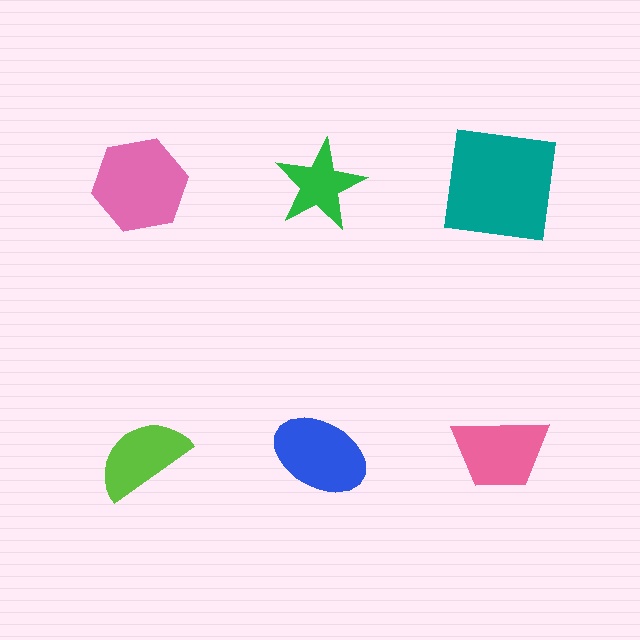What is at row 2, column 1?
A lime semicircle.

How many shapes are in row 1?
3 shapes.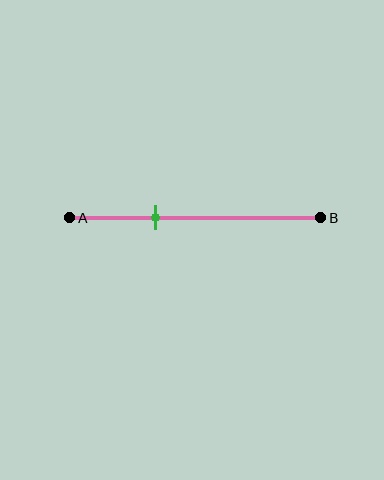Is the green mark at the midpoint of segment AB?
No, the mark is at about 35% from A, not at the 50% midpoint.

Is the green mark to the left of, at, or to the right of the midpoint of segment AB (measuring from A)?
The green mark is to the left of the midpoint of segment AB.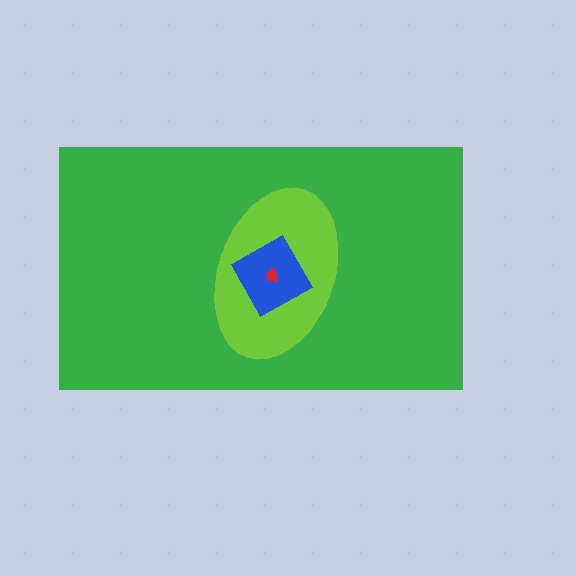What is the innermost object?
The red trapezoid.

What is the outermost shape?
The green rectangle.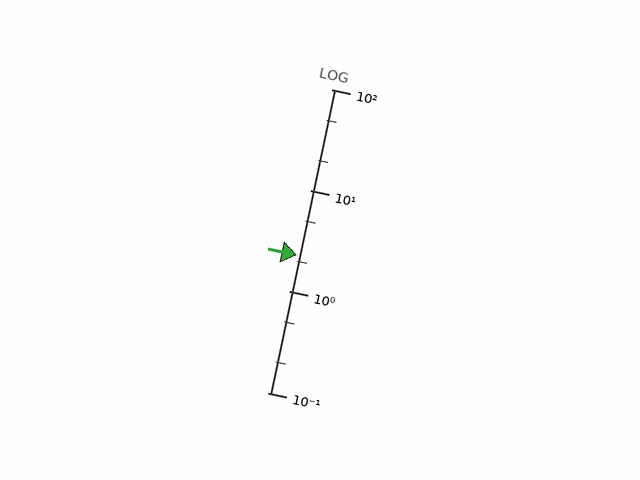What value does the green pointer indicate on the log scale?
The pointer indicates approximately 2.3.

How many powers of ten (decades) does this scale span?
The scale spans 3 decades, from 0.1 to 100.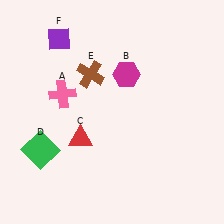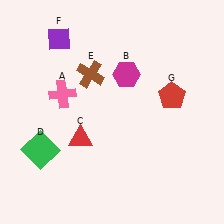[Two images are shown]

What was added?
A red pentagon (G) was added in Image 2.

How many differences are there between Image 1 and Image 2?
There is 1 difference between the two images.